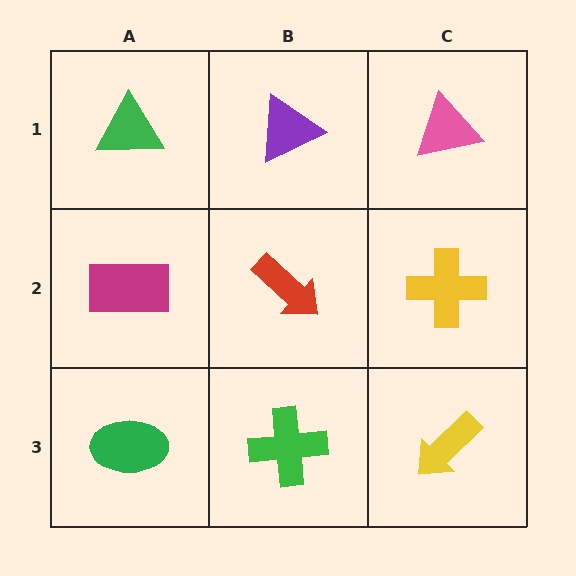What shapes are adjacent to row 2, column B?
A purple triangle (row 1, column B), a green cross (row 3, column B), a magenta rectangle (row 2, column A), a yellow cross (row 2, column C).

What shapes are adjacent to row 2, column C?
A pink triangle (row 1, column C), a yellow arrow (row 3, column C), a red arrow (row 2, column B).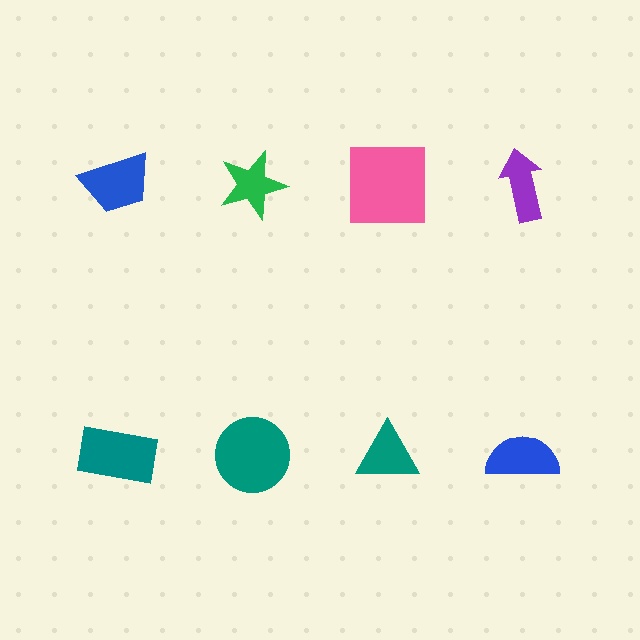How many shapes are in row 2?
4 shapes.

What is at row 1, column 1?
A blue trapezoid.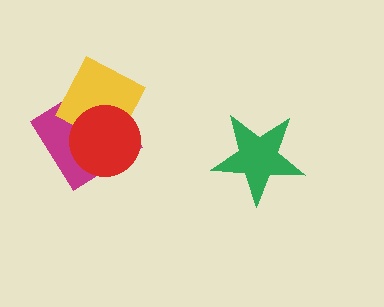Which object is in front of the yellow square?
The red circle is in front of the yellow square.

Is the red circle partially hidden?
No, no other shape covers it.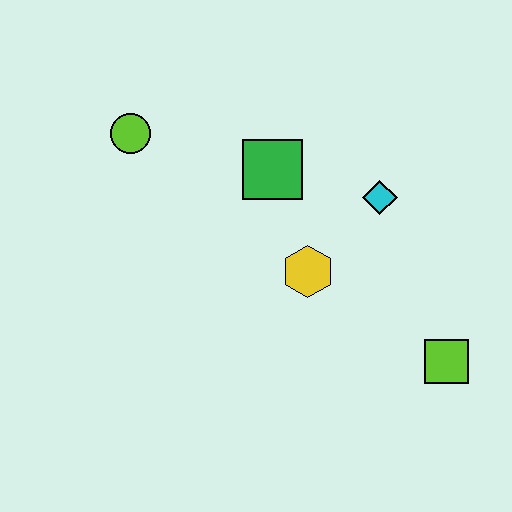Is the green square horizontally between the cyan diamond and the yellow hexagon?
No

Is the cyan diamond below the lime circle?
Yes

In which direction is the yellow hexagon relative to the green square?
The yellow hexagon is below the green square.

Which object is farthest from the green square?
The lime square is farthest from the green square.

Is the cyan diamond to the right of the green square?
Yes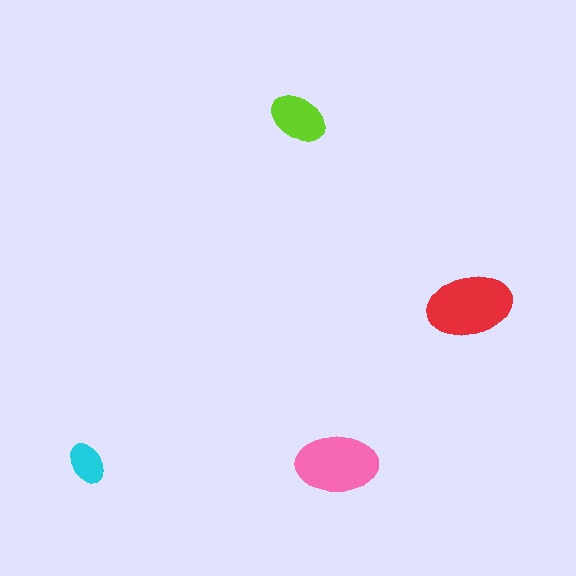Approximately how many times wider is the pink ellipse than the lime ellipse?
About 1.5 times wider.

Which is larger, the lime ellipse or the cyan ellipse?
The lime one.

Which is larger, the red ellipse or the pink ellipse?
The red one.